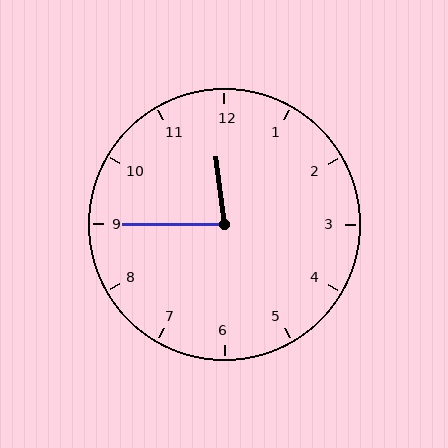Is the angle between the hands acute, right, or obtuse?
It is acute.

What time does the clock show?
11:45.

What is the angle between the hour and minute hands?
Approximately 82 degrees.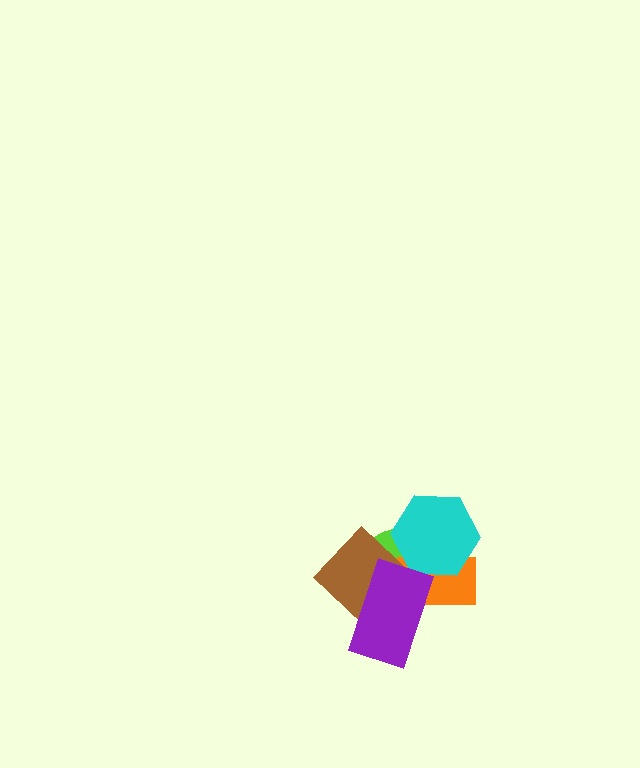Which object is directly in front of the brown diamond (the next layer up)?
The cyan hexagon is directly in front of the brown diamond.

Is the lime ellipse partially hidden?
Yes, it is partially covered by another shape.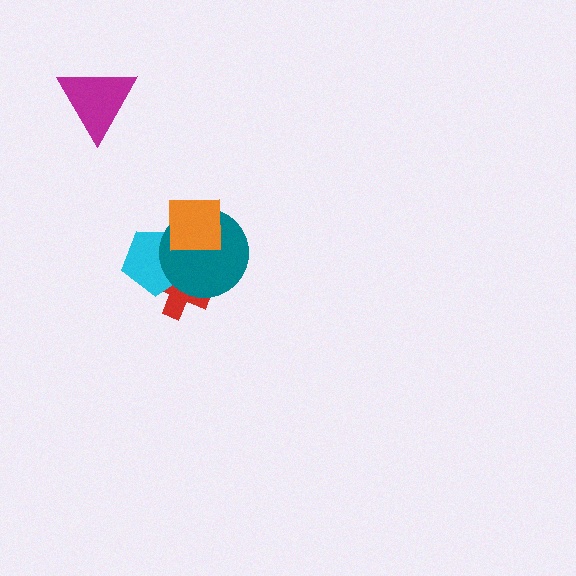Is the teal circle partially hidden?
Yes, it is partially covered by another shape.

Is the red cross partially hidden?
Yes, it is partially covered by another shape.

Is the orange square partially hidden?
No, no other shape covers it.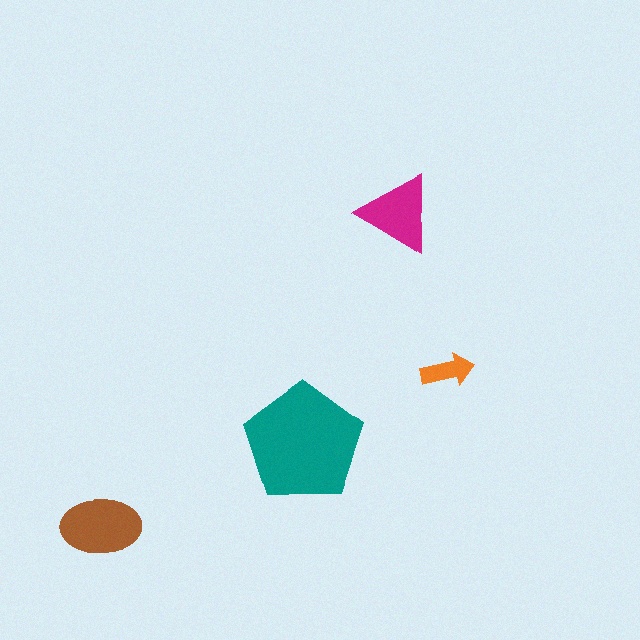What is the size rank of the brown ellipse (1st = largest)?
2nd.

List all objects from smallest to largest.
The orange arrow, the magenta triangle, the brown ellipse, the teal pentagon.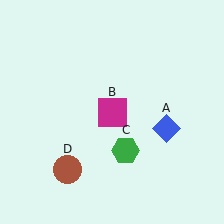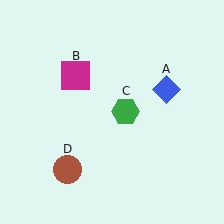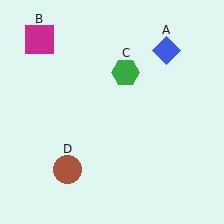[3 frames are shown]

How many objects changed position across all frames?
3 objects changed position: blue diamond (object A), magenta square (object B), green hexagon (object C).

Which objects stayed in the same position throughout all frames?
Brown circle (object D) remained stationary.